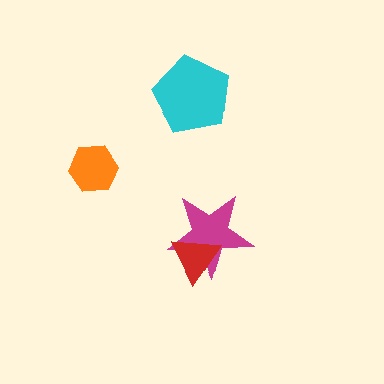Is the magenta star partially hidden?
Yes, it is partially covered by another shape.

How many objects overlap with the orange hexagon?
0 objects overlap with the orange hexagon.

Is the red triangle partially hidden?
No, no other shape covers it.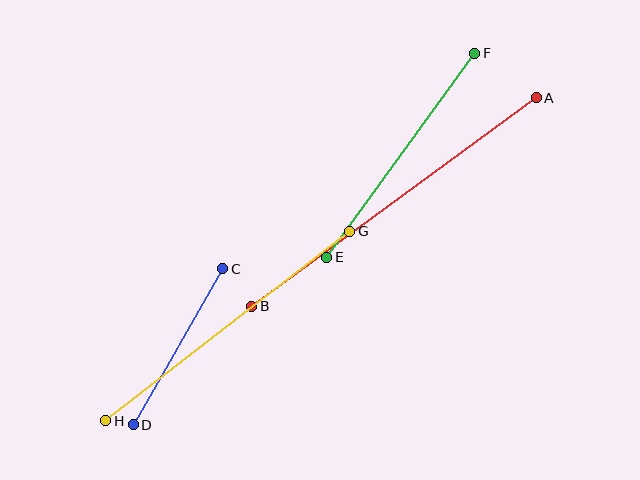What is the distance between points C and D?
The distance is approximately 180 pixels.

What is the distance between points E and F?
The distance is approximately 252 pixels.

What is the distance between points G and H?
The distance is approximately 309 pixels.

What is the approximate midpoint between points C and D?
The midpoint is at approximately (178, 347) pixels.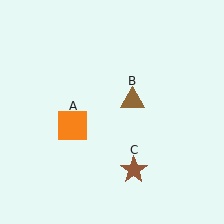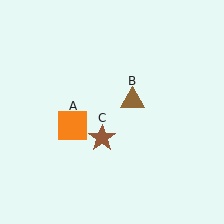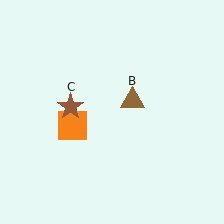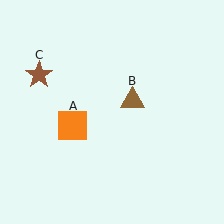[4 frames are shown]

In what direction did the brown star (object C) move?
The brown star (object C) moved up and to the left.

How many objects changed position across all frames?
1 object changed position: brown star (object C).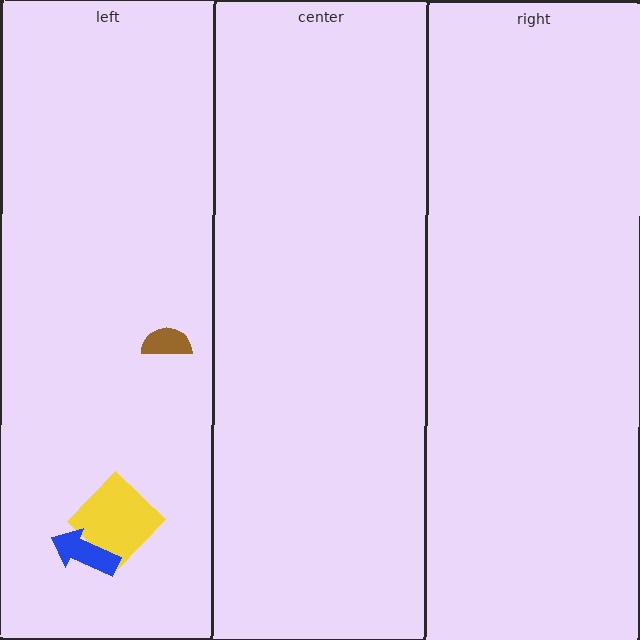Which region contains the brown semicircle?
The left region.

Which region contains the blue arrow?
The left region.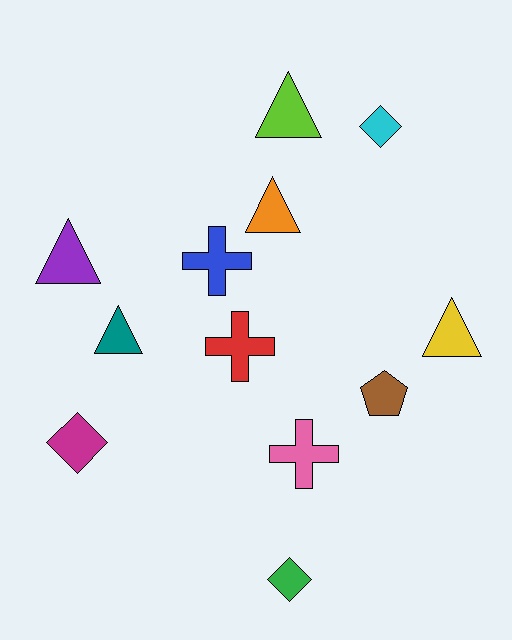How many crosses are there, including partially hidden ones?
There are 3 crosses.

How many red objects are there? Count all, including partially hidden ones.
There is 1 red object.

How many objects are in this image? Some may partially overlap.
There are 12 objects.